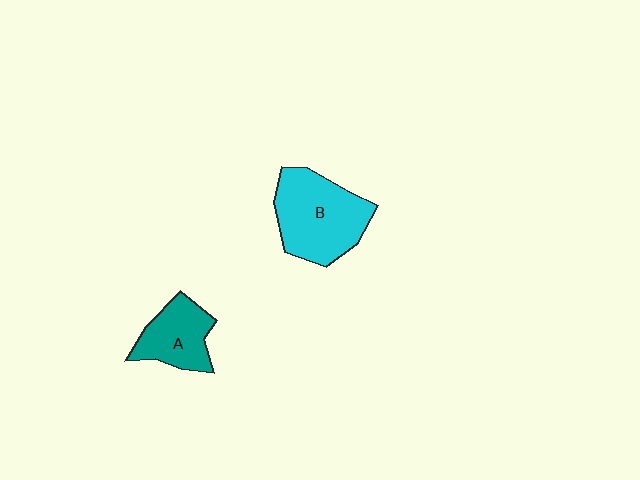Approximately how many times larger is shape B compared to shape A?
Approximately 1.6 times.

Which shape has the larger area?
Shape B (cyan).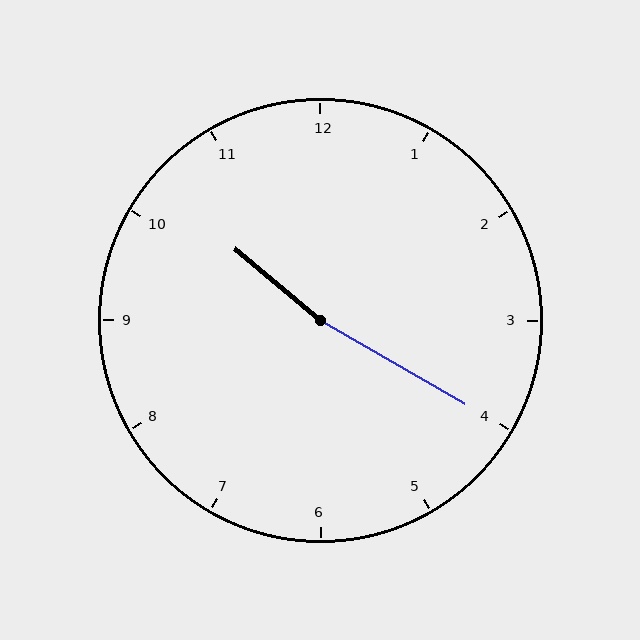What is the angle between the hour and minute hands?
Approximately 170 degrees.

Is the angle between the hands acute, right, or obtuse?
It is obtuse.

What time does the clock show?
10:20.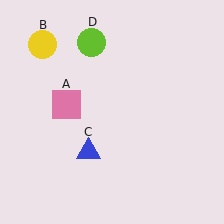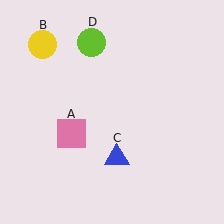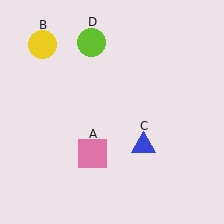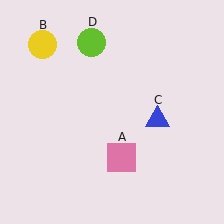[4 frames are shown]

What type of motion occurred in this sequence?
The pink square (object A), blue triangle (object C) rotated counterclockwise around the center of the scene.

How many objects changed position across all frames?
2 objects changed position: pink square (object A), blue triangle (object C).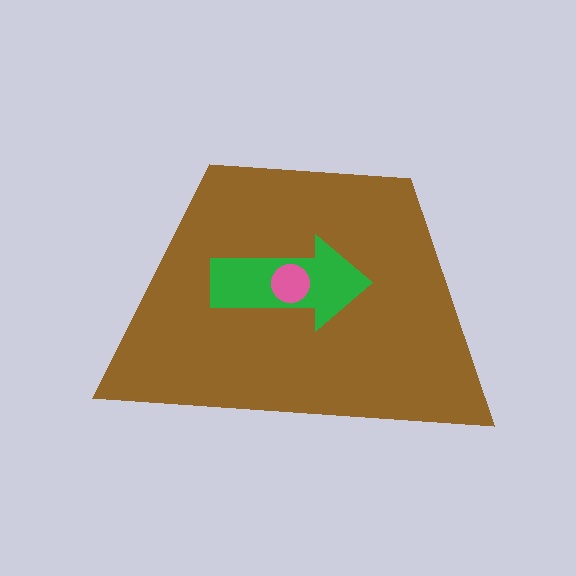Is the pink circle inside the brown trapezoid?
Yes.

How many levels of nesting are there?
3.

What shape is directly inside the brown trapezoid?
The green arrow.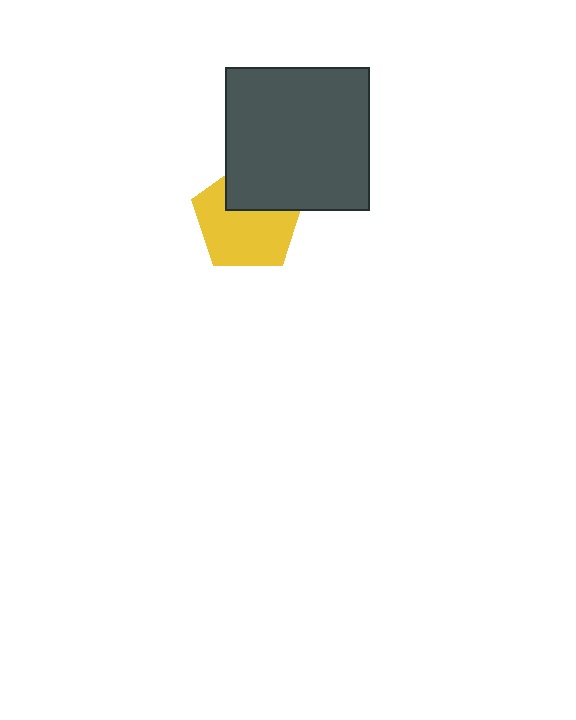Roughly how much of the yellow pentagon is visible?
Most of it is visible (roughly 67%).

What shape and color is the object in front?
The object in front is a dark gray square.